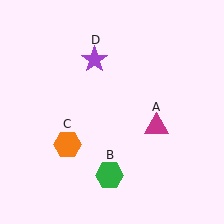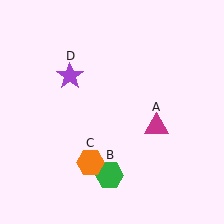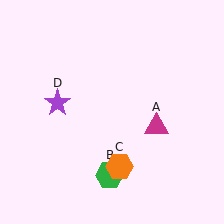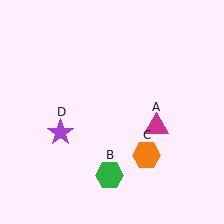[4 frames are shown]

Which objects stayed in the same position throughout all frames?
Magenta triangle (object A) and green hexagon (object B) remained stationary.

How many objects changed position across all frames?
2 objects changed position: orange hexagon (object C), purple star (object D).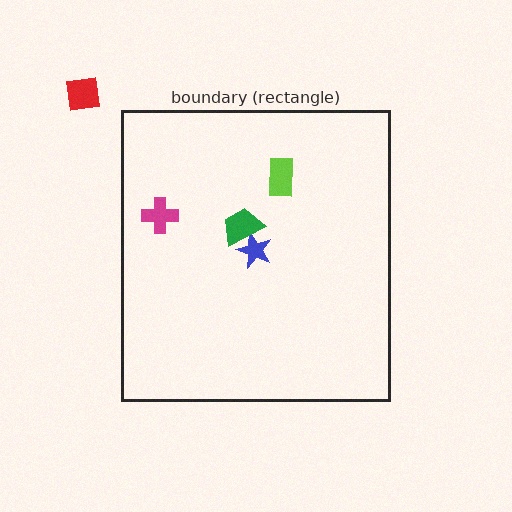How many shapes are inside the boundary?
4 inside, 1 outside.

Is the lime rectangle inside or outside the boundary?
Inside.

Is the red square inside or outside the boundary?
Outside.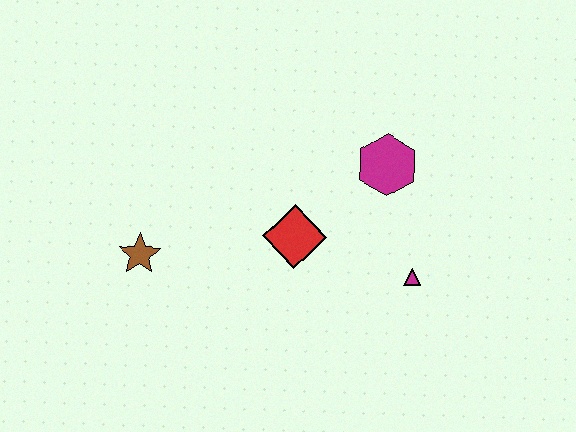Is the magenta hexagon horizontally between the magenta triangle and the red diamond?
Yes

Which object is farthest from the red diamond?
The brown star is farthest from the red diamond.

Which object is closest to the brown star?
The red diamond is closest to the brown star.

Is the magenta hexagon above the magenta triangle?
Yes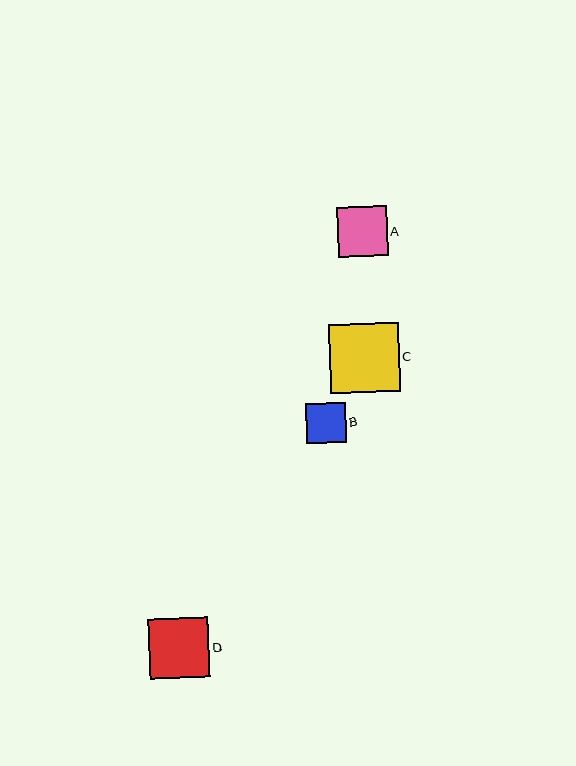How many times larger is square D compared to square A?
Square D is approximately 1.2 times the size of square A.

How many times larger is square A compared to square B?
Square A is approximately 1.3 times the size of square B.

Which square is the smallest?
Square B is the smallest with a size of approximately 39 pixels.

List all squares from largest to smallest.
From largest to smallest: C, D, A, B.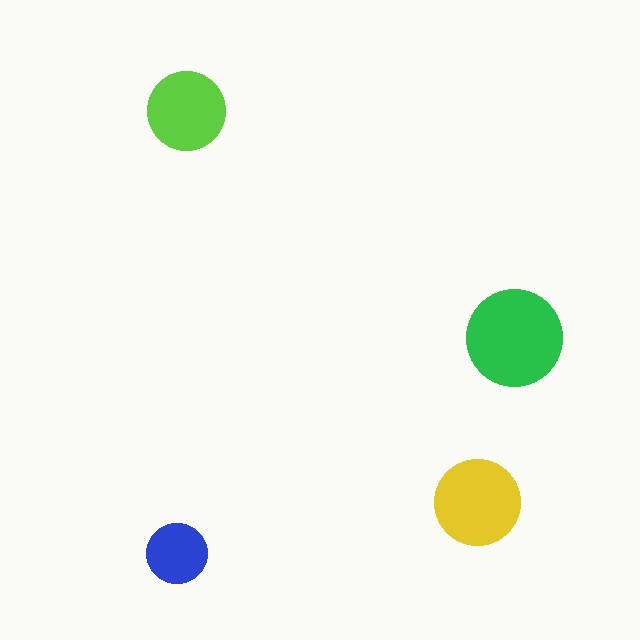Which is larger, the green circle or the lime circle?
The green one.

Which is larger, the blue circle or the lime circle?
The lime one.